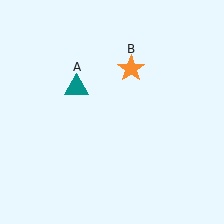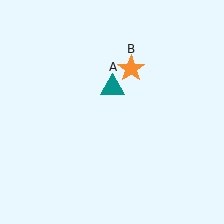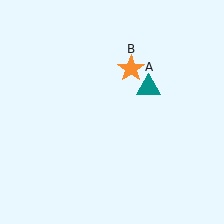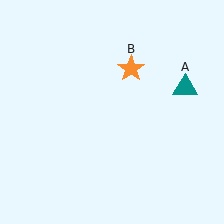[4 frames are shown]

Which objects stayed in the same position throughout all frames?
Orange star (object B) remained stationary.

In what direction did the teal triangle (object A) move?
The teal triangle (object A) moved right.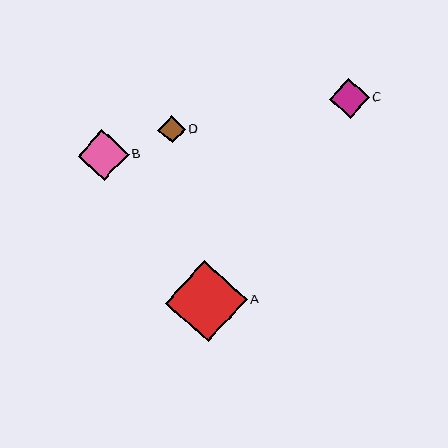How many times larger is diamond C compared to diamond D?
Diamond C is approximately 1.5 times the size of diamond D.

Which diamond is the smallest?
Diamond D is the smallest with a size of approximately 27 pixels.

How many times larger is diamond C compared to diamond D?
Diamond C is approximately 1.5 times the size of diamond D.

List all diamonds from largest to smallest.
From largest to smallest: A, B, C, D.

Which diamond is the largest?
Diamond A is the largest with a size of approximately 81 pixels.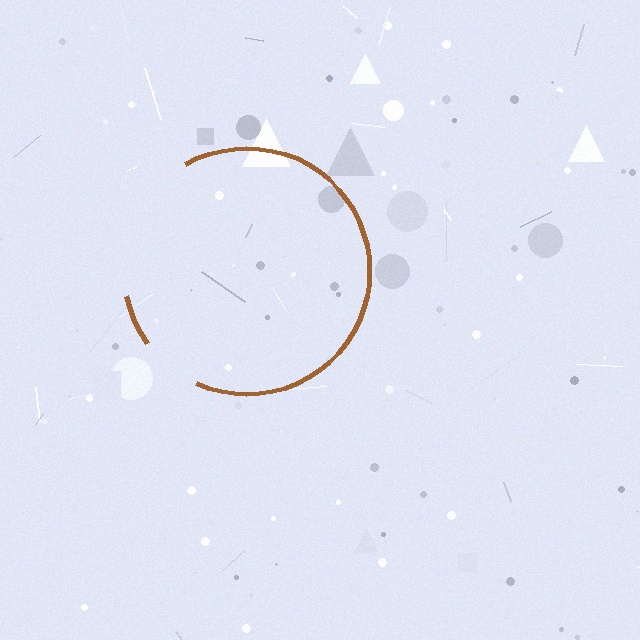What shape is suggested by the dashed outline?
The dashed outline suggests a circle.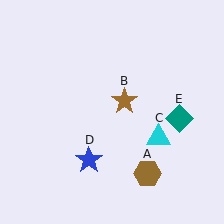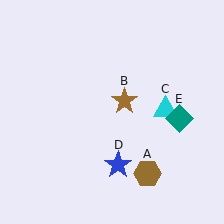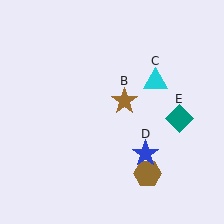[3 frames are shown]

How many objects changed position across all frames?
2 objects changed position: cyan triangle (object C), blue star (object D).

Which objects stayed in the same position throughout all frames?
Brown hexagon (object A) and brown star (object B) and teal diamond (object E) remained stationary.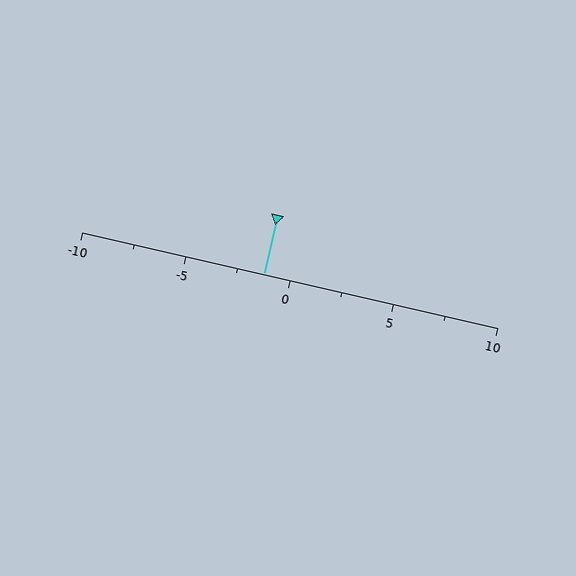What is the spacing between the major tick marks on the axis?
The major ticks are spaced 5 apart.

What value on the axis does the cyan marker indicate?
The marker indicates approximately -1.2.